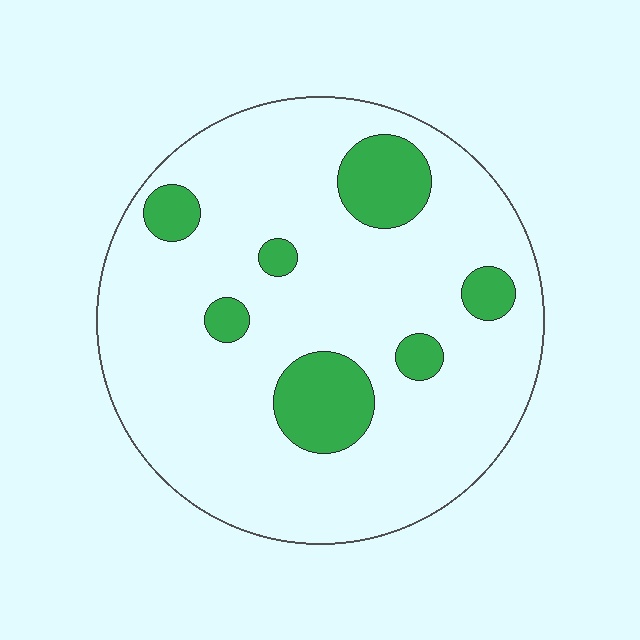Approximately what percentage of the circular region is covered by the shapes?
Approximately 15%.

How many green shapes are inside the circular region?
7.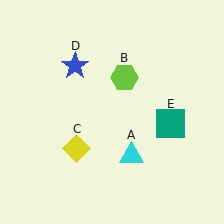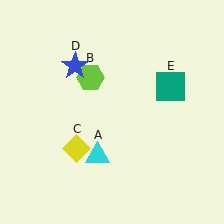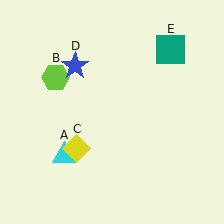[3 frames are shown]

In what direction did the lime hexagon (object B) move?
The lime hexagon (object B) moved left.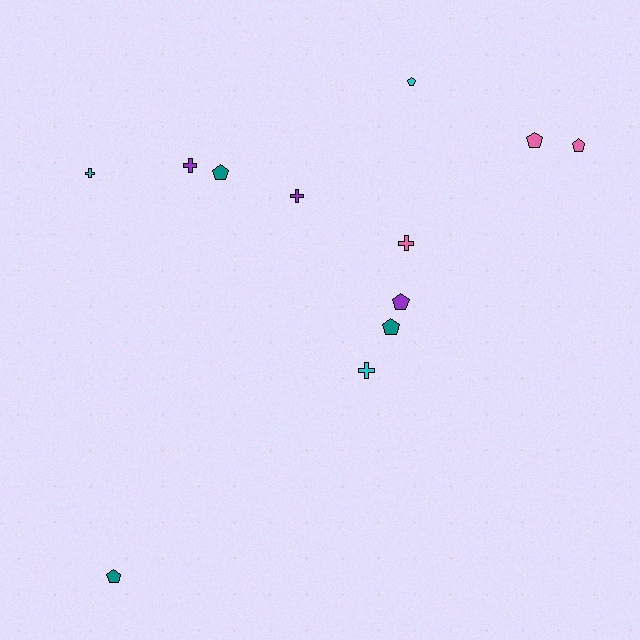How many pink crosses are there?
There is 1 pink cross.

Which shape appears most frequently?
Pentagon, with 7 objects.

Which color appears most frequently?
Purple, with 3 objects.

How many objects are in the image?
There are 12 objects.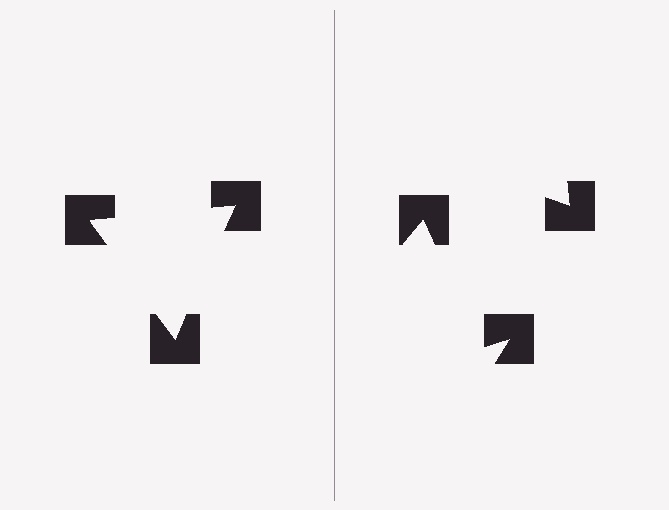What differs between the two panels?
The notched squares are positioned identically on both sides; only the wedge orientations differ. On the left they align to a triangle; on the right they are misaligned.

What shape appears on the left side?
An illusory triangle.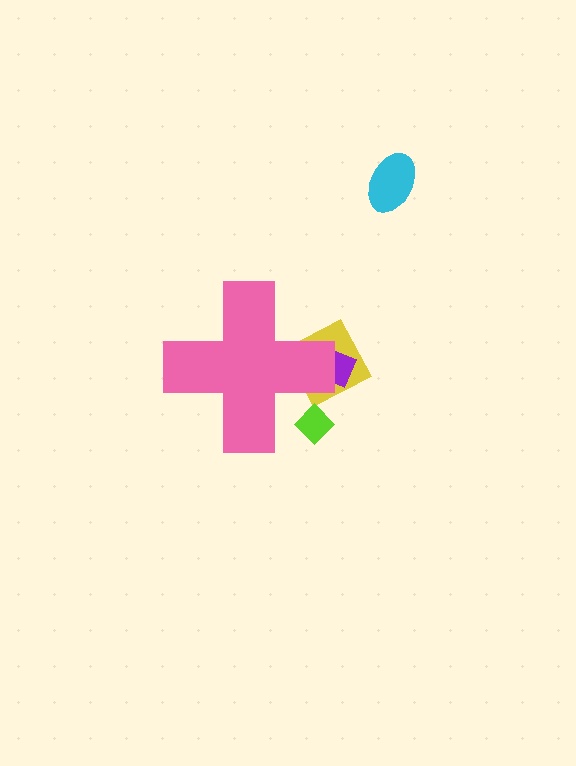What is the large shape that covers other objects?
A pink cross.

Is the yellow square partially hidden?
Yes, the yellow square is partially hidden behind the pink cross.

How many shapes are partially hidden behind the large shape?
3 shapes are partially hidden.